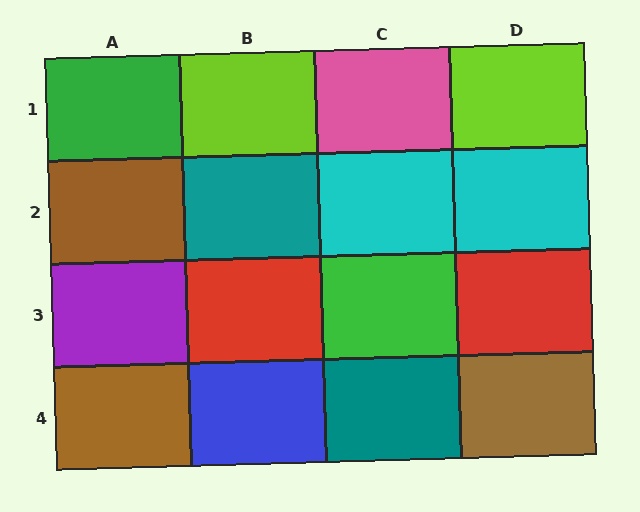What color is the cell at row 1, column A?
Green.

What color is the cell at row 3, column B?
Red.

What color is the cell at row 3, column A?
Purple.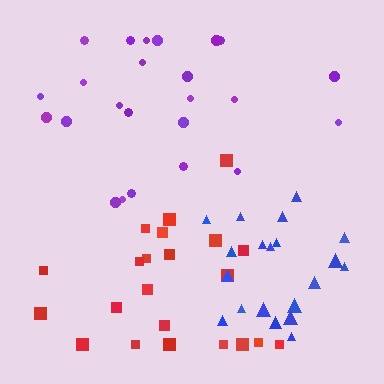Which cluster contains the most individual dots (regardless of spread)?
Purple (24).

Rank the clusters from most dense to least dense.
blue, red, purple.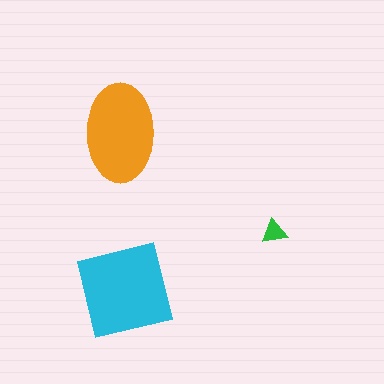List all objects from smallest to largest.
The green triangle, the orange ellipse, the cyan square.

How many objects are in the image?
There are 3 objects in the image.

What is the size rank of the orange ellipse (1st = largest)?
2nd.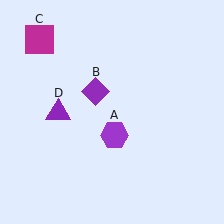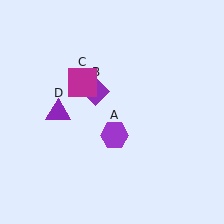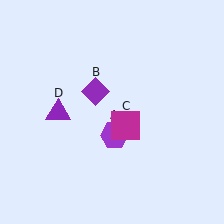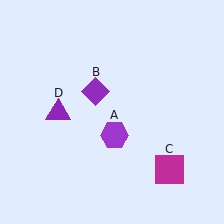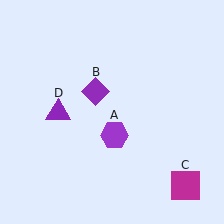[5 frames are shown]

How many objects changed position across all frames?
1 object changed position: magenta square (object C).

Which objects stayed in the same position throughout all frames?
Purple hexagon (object A) and purple diamond (object B) and purple triangle (object D) remained stationary.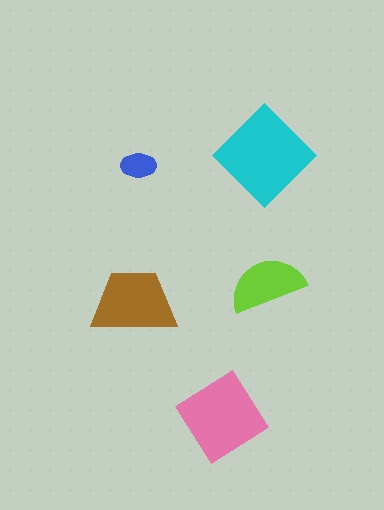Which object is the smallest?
The blue ellipse.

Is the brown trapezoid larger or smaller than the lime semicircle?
Larger.